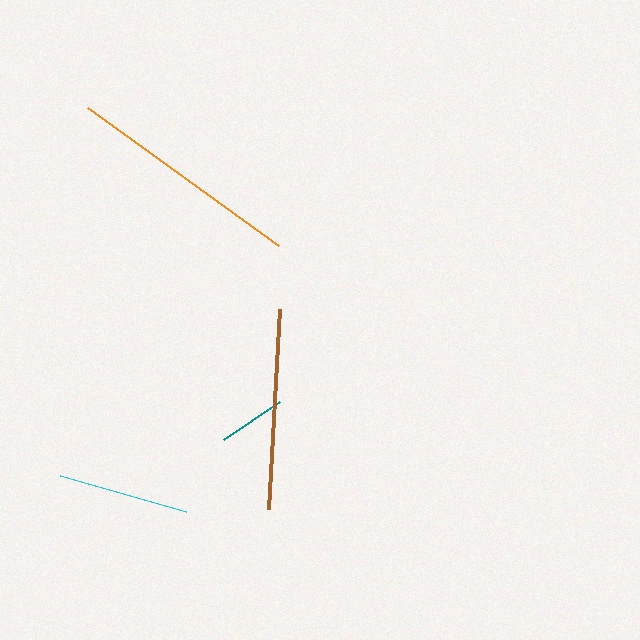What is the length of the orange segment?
The orange segment is approximately 236 pixels long.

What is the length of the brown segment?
The brown segment is approximately 200 pixels long.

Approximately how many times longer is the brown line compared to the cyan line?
The brown line is approximately 1.5 times the length of the cyan line.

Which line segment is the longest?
The orange line is the longest at approximately 236 pixels.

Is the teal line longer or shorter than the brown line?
The brown line is longer than the teal line.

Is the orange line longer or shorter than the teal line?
The orange line is longer than the teal line.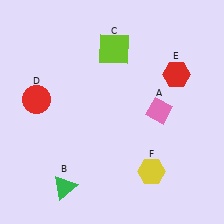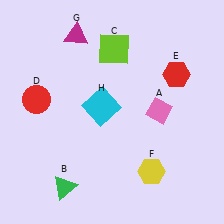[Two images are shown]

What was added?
A magenta triangle (G), a cyan square (H) were added in Image 2.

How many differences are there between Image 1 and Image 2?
There are 2 differences between the two images.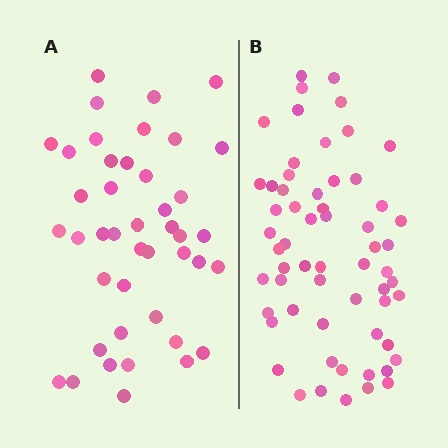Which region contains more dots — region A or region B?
Region B (the right region) has more dots.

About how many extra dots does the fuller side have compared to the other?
Region B has approximately 15 more dots than region A.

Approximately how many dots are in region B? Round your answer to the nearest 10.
About 60 dots.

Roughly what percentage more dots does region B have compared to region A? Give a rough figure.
About 40% more.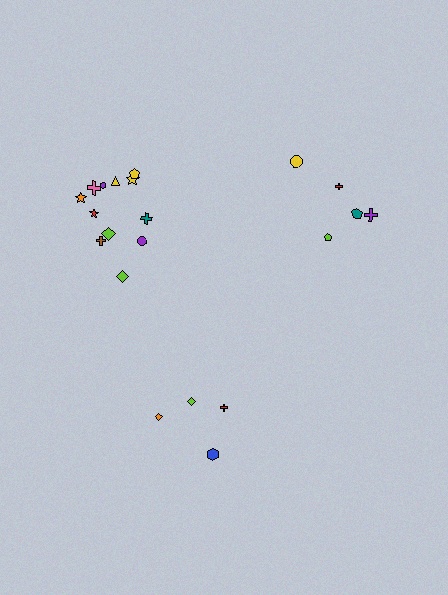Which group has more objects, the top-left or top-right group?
The top-left group.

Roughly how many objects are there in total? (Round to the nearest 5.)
Roughly 20 objects in total.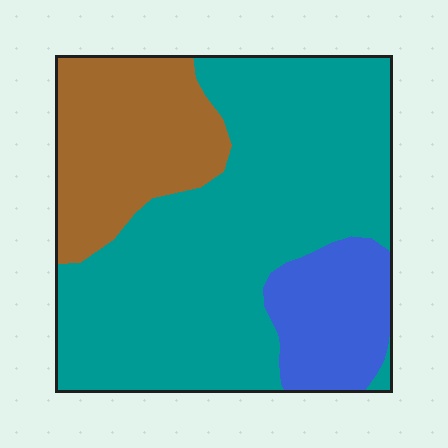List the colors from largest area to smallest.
From largest to smallest: teal, brown, blue.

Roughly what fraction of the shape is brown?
Brown takes up about one quarter (1/4) of the shape.